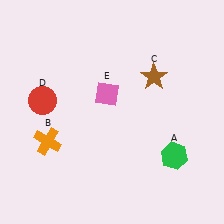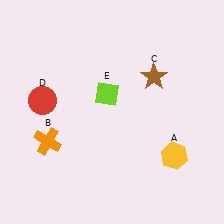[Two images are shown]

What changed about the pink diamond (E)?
In Image 1, E is pink. In Image 2, it changed to lime.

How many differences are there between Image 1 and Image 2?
There are 2 differences between the two images.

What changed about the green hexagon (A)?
In Image 1, A is green. In Image 2, it changed to yellow.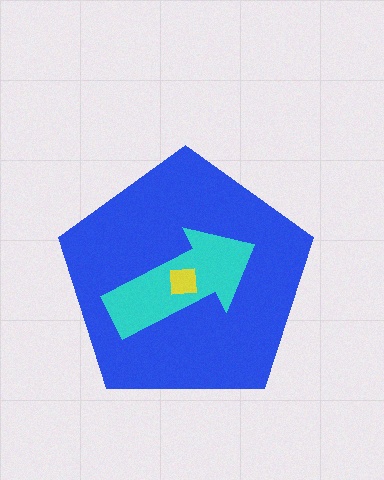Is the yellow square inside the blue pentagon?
Yes.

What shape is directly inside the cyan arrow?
The yellow square.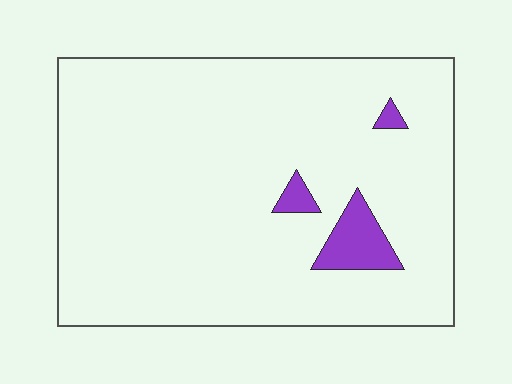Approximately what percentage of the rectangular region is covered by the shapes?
Approximately 5%.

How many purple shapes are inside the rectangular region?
3.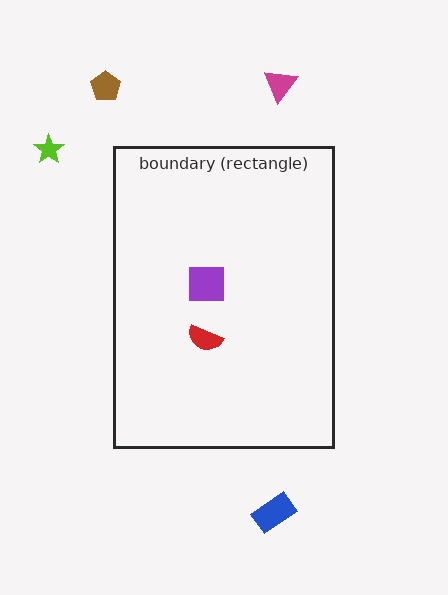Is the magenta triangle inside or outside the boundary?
Outside.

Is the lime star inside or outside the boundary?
Outside.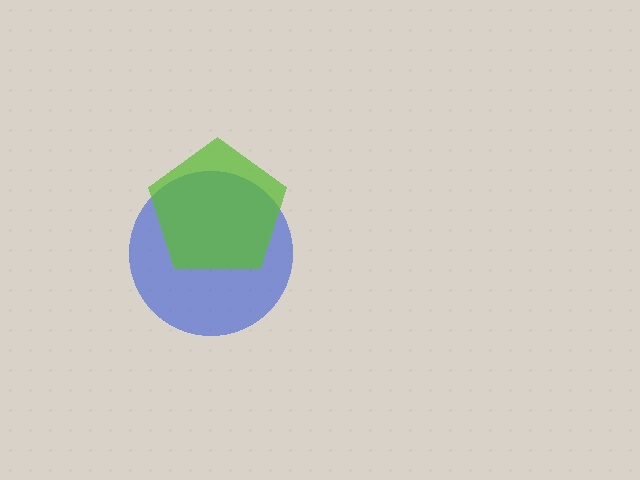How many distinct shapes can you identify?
There are 2 distinct shapes: a blue circle, a lime pentagon.